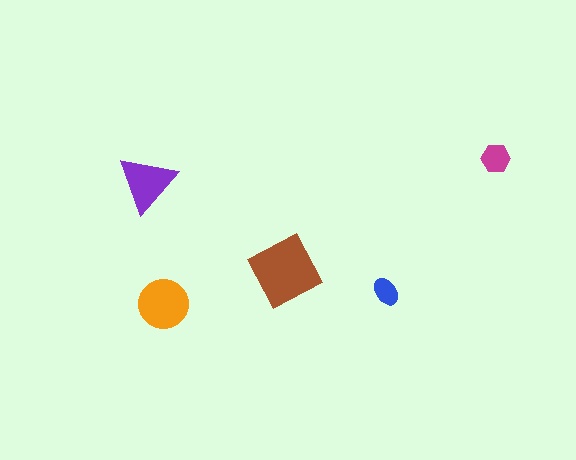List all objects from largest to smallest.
The brown square, the orange circle, the purple triangle, the magenta hexagon, the blue ellipse.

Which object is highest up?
The magenta hexagon is topmost.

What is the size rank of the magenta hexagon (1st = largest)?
4th.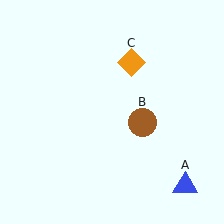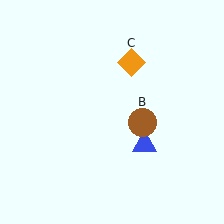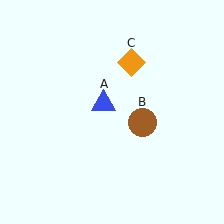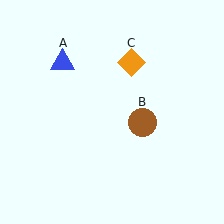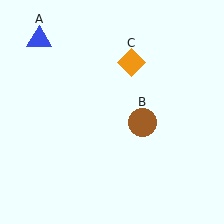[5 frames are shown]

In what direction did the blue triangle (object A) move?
The blue triangle (object A) moved up and to the left.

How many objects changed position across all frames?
1 object changed position: blue triangle (object A).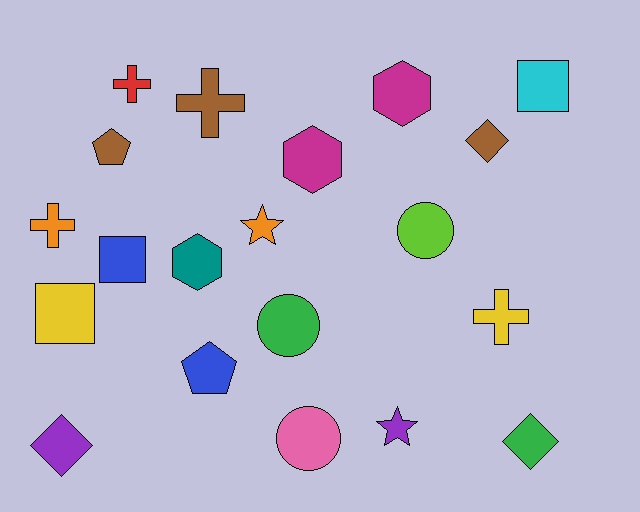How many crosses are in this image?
There are 4 crosses.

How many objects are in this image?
There are 20 objects.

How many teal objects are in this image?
There is 1 teal object.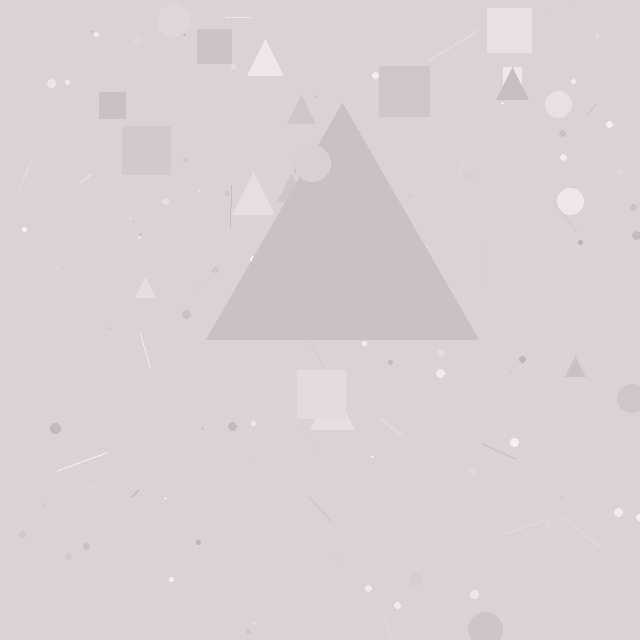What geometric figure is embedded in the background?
A triangle is embedded in the background.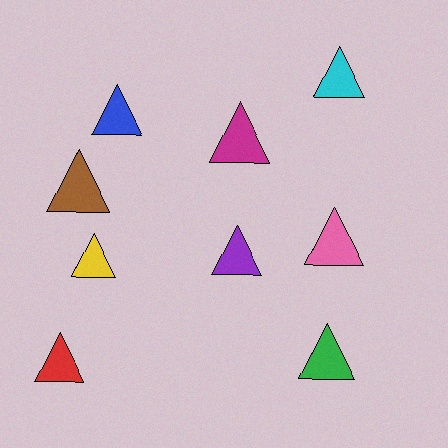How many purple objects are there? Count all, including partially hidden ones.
There is 1 purple object.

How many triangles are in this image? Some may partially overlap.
There are 9 triangles.